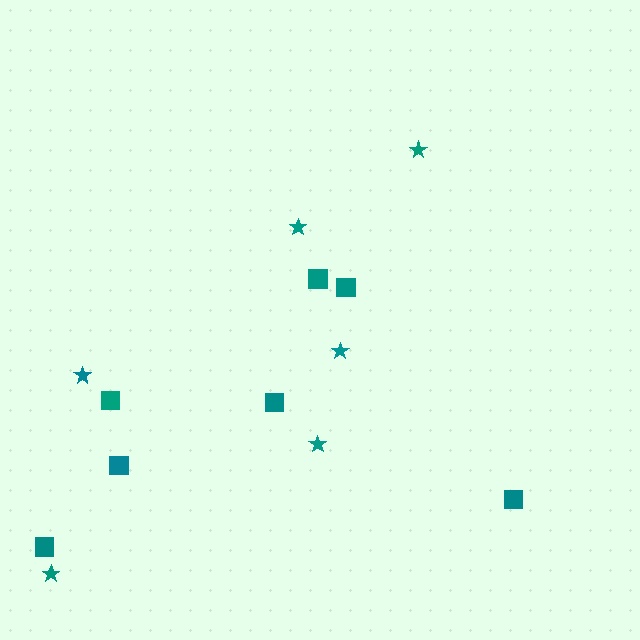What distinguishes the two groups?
There are 2 groups: one group of stars (6) and one group of squares (7).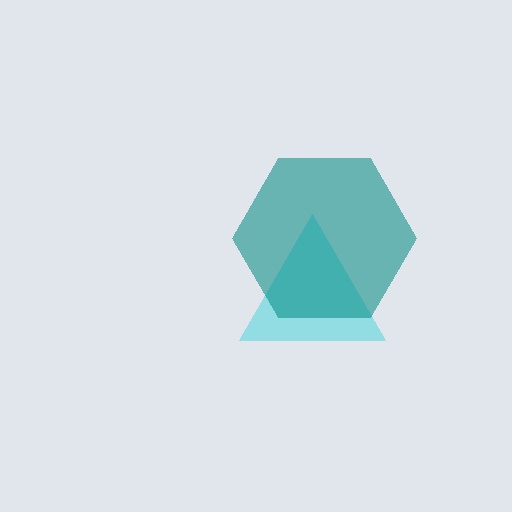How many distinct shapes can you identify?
There are 2 distinct shapes: a cyan triangle, a teal hexagon.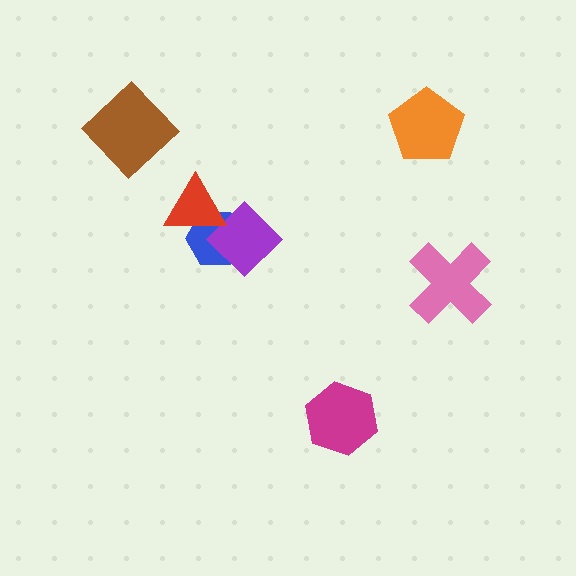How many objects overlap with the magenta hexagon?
0 objects overlap with the magenta hexagon.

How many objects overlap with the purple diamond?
2 objects overlap with the purple diamond.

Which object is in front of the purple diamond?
The red triangle is in front of the purple diamond.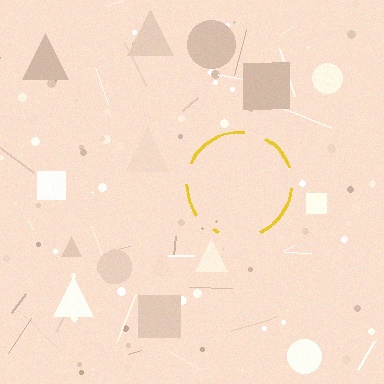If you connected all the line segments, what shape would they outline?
They would outline a circle.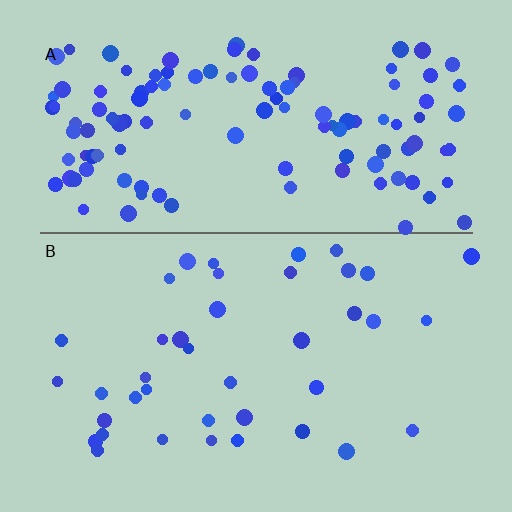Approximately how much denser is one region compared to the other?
Approximately 3.0× — region A over region B.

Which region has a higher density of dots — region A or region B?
A (the top).